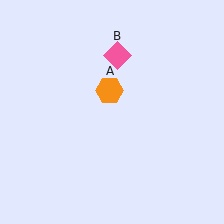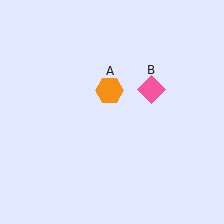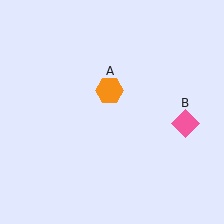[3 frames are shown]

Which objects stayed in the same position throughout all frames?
Orange hexagon (object A) remained stationary.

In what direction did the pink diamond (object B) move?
The pink diamond (object B) moved down and to the right.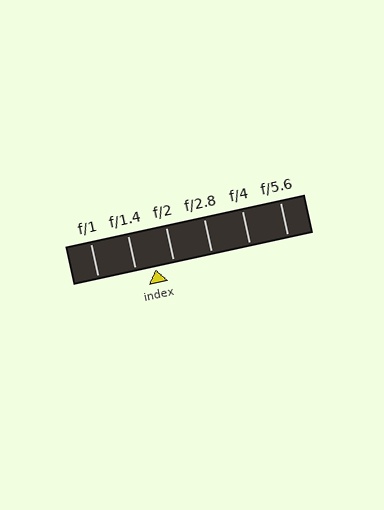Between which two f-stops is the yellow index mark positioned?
The index mark is between f/1.4 and f/2.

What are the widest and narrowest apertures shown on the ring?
The widest aperture shown is f/1 and the narrowest is f/5.6.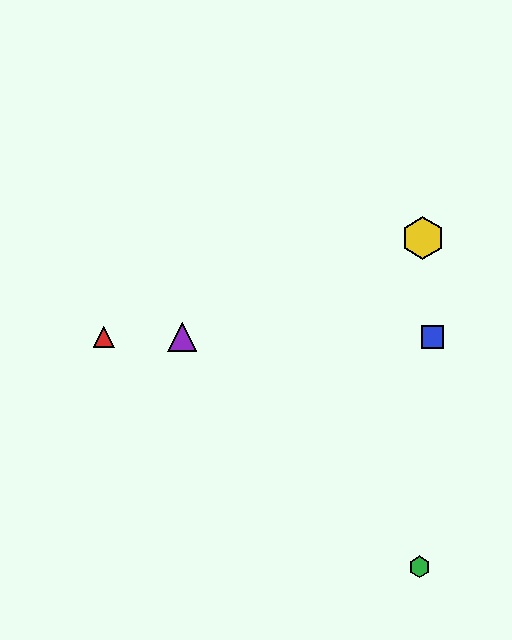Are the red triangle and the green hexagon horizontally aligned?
No, the red triangle is at y≈337 and the green hexagon is at y≈567.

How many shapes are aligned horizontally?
3 shapes (the red triangle, the blue square, the purple triangle) are aligned horizontally.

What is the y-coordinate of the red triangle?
The red triangle is at y≈337.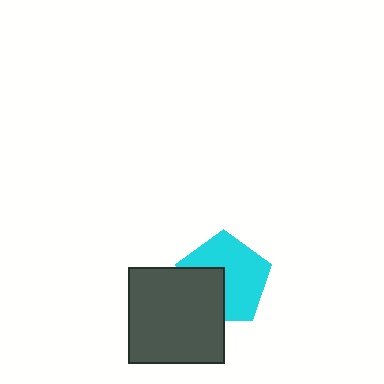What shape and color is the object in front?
The object in front is a dark gray square.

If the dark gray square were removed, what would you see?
You would see the complete cyan pentagon.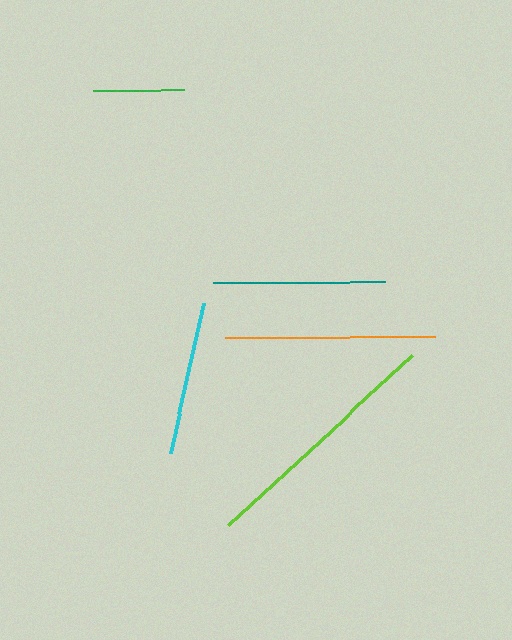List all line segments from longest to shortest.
From longest to shortest: lime, orange, teal, cyan, green.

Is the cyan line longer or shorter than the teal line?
The teal line is longer than the cyan line.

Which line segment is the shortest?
The green line is the shortest at approximately 91 pixels.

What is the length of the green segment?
The green segment is approximately 91 pixels long.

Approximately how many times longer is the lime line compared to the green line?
The lime line is approximately 2.8 times the length of the green line.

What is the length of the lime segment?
The lime segment is approximately 250 pixels long.